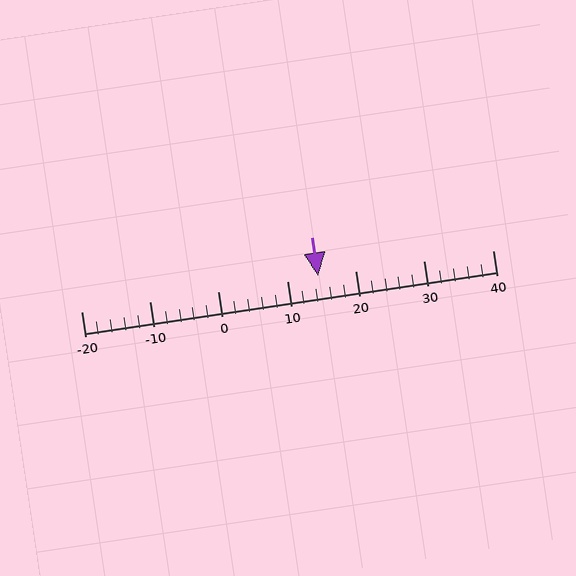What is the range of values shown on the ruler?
The ruler shows values from -20 to 40.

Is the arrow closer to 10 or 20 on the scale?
The arrow is closer to 10.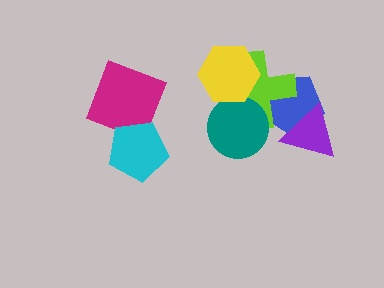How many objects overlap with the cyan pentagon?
1 object overlaps with the cyan pentagon.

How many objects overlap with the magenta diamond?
1 object overlaps with the magenta diamond.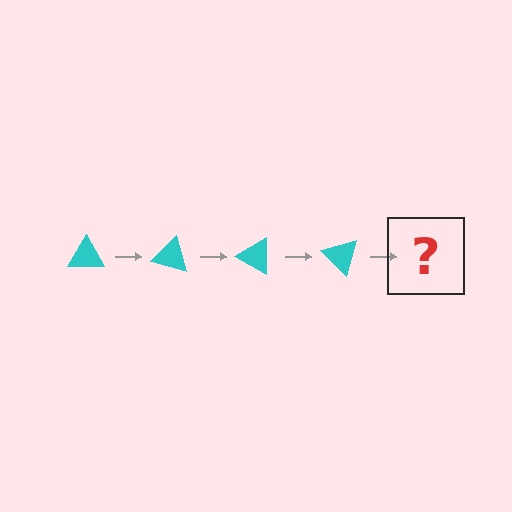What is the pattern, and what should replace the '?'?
The pattern is that the triangle rotates 15 degrees each step. The '?' should be a cyan triangle rotated 60 degrees.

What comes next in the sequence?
The next element should be a cyan triangle rotated 60 degrees.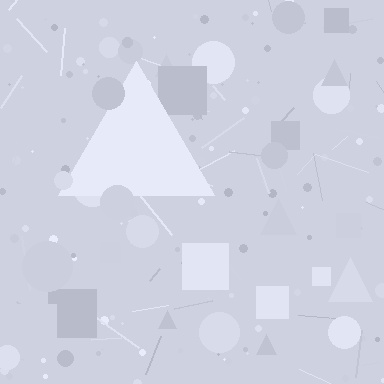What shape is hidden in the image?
A triangle is hidden in the image.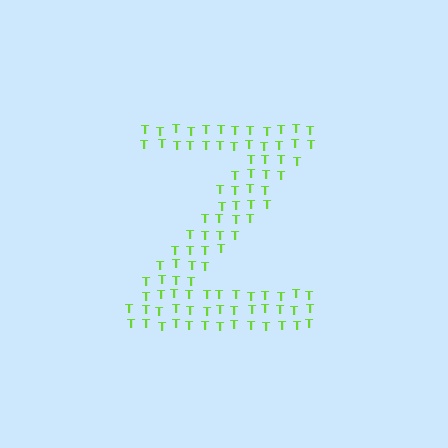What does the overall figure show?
The overall figure shows the letter Z.